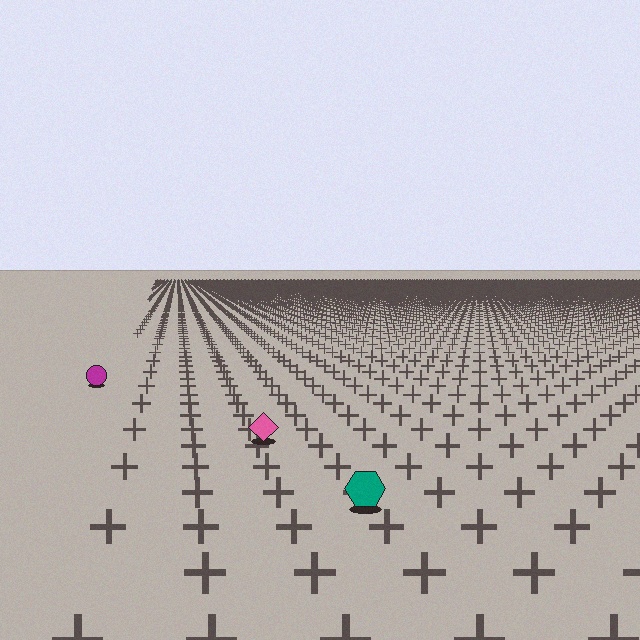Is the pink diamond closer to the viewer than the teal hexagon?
No. The teal hexagon is closer — you can tell from the texture gradient: the ground texture is coarser near it.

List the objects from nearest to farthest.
From nearest to farthest: the teal hexagon, the pink diamond, the magenta circle.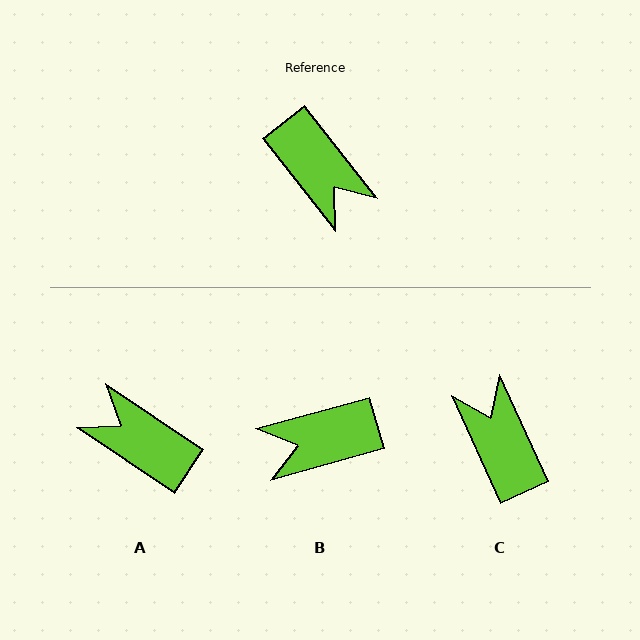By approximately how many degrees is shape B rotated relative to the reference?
Approximately 113 degrees clockwise.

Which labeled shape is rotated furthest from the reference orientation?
C, about 166 degrees away.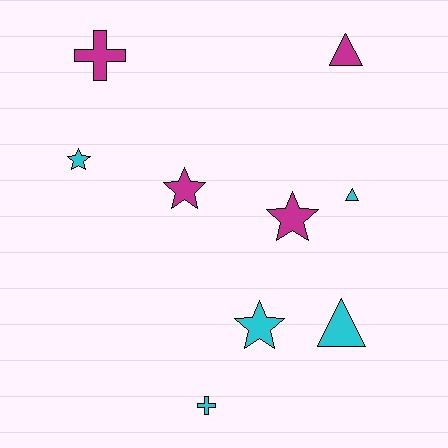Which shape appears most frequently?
Star, with 4 objects.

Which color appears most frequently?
Cyan, with 5 objects.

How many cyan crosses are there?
There is 1 cyan cross.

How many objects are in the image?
There are 9 objects.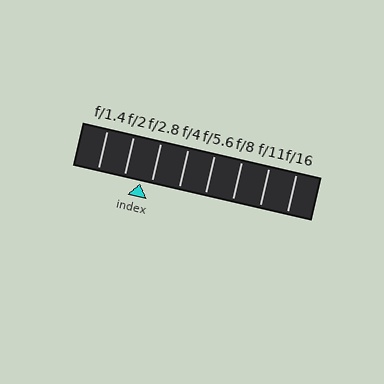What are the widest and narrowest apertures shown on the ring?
The widest aperture shown is f/1.4 and the narrowest is f/16.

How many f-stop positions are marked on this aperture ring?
There are 8 f-stop positions marked.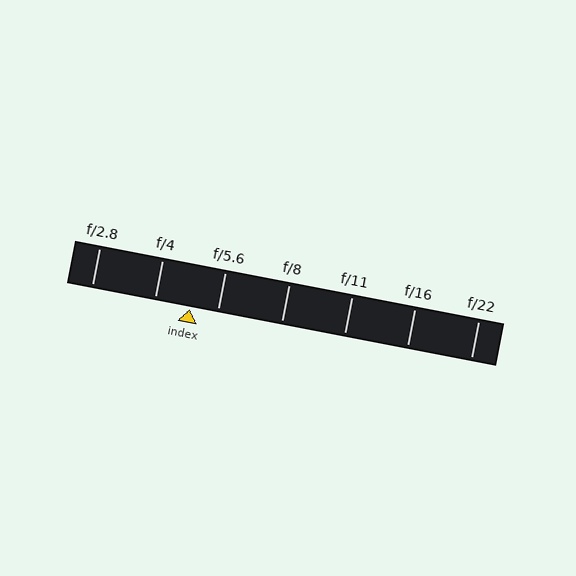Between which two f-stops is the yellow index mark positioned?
The index mark is between f/4 and f/5.6.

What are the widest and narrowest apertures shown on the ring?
The widest aperture shown is f/2.8 and the narrowest is f/22.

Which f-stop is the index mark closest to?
The index mark is closest to f/5.6.